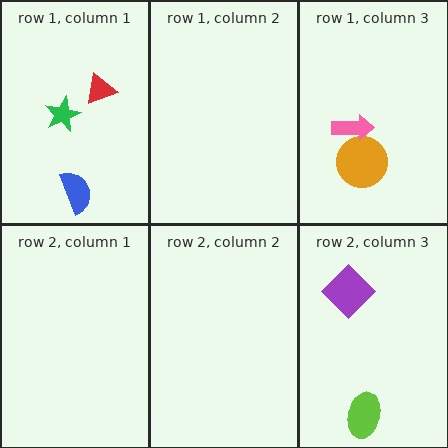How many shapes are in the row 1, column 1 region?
3.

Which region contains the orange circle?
The row 1, column 3 region.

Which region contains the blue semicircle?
The row 1, column 1 region.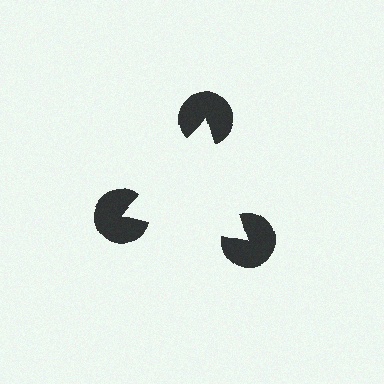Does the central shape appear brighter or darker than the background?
It typically appears slightly brighter than the background, even though no actual brightness change is drawn.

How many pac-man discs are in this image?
There are 3 — one at each vertex of the illusory triangle.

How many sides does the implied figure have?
3 sides.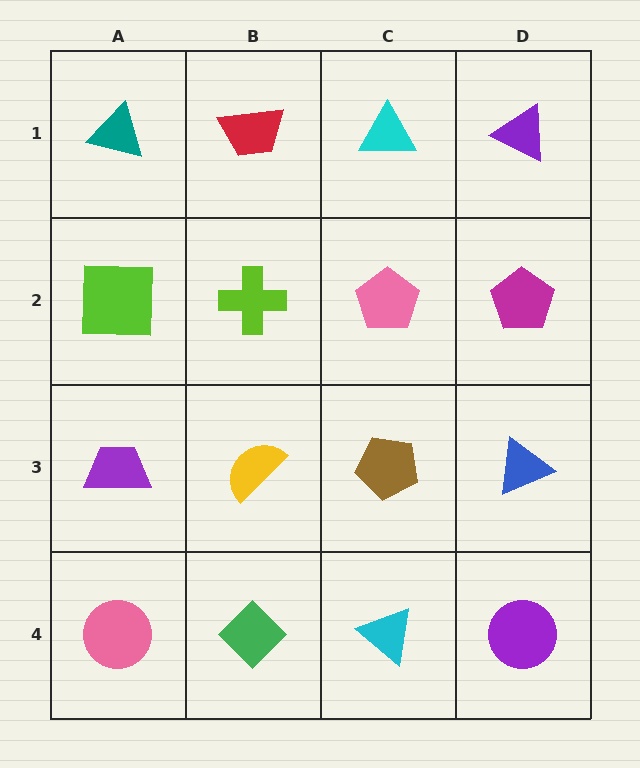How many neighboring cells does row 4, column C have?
3.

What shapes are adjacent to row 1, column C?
A pink pentagon (row 2, column C), a red trapezoid (row 1, column B), a purple triangle (row 1, column D).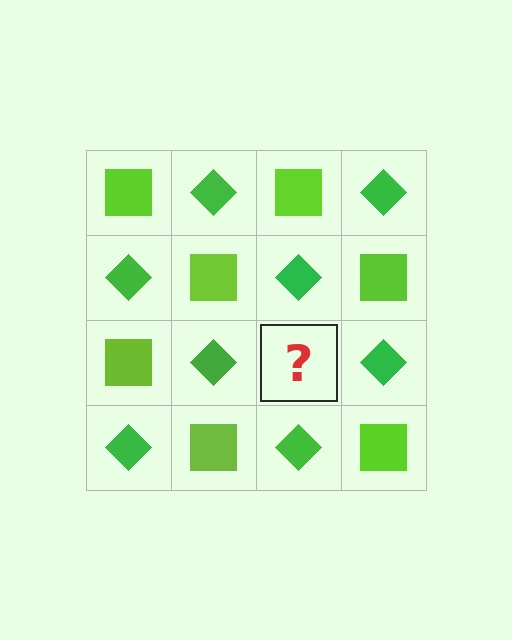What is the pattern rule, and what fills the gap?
The rule is that it alternates lime square and green diamond in a checkerboard pattern. The gap should be filled with a lime square.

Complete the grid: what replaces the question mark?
The question mark should be replaced with a lime square.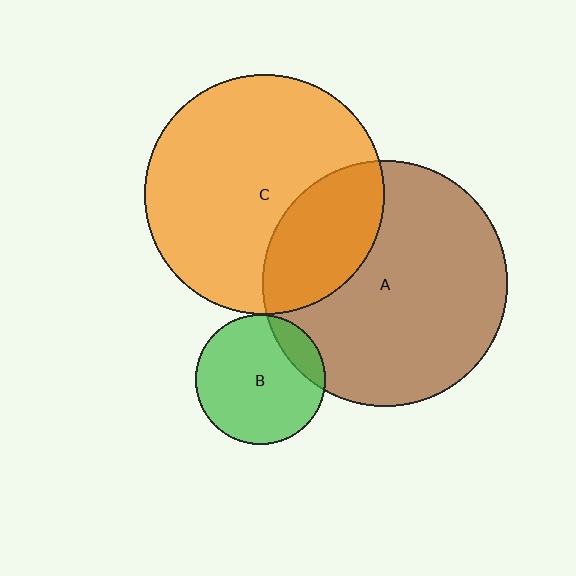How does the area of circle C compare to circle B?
Approximately 3.4 times.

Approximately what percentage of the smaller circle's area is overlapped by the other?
Approximately 25%.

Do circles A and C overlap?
Yes.